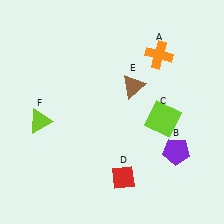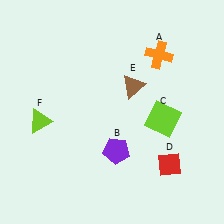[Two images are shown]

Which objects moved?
The objects that moved are: the purple pentagon (B), the red diamond (D).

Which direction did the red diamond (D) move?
The red diamond (D) moved right.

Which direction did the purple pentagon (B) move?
The purple pentagon (B) moved left.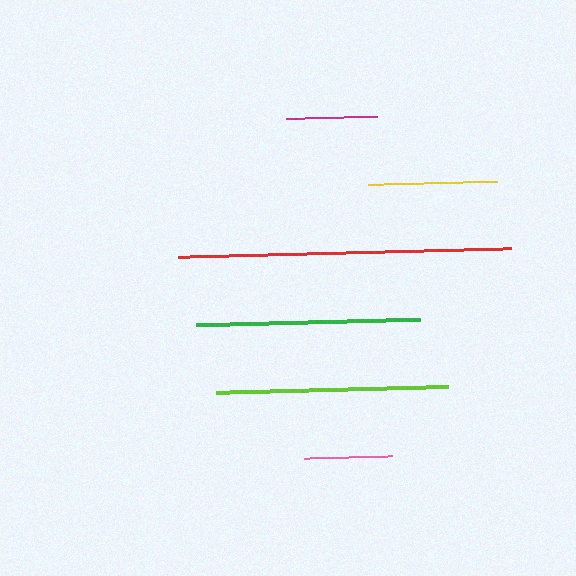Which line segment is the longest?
The red line is the longest at approximately 333 pixels.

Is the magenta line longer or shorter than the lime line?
The lime line is longer than the magenta line.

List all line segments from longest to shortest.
From longest to shortest: red, lime, green, yellow, magenta, pink.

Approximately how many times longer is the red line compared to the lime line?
The red line is approximately 1.4 times the length of the lime line.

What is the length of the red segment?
The red segment is approximately 333 pixels long.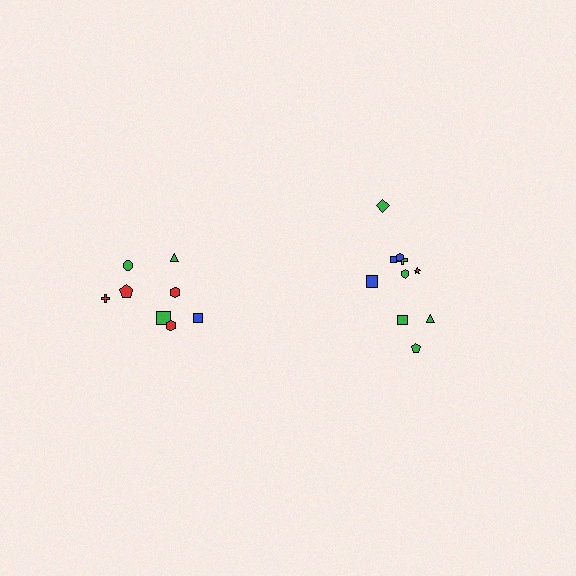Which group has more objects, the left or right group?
The right group.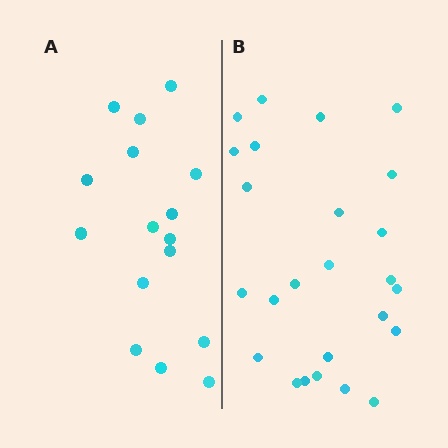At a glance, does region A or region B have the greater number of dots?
Region B (the right region) has more dots.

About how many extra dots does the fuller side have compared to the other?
Region B has roughly 8 or so more dots than region A.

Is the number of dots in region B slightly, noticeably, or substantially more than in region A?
Region B has substantially more. The ratio is roughly 1.6 to 1.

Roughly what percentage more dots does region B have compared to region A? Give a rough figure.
About 55% more.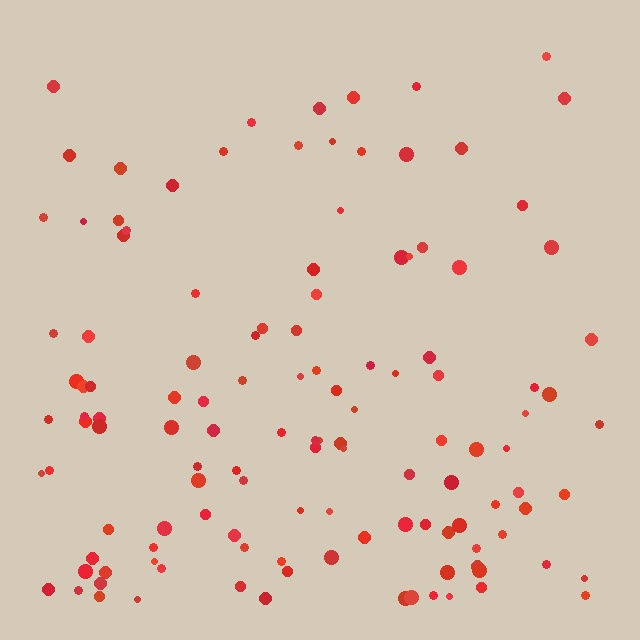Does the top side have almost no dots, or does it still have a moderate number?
Still a moderate number, just noticeably fewer than the bottom.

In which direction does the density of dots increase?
From top to bottom, with the bottom side densest.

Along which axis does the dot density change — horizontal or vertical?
Vertical.